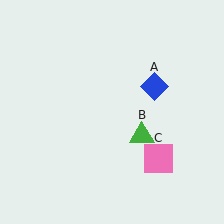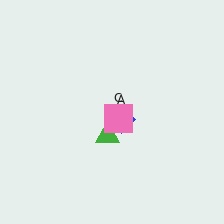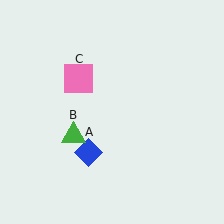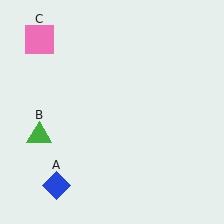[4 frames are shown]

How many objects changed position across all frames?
3 objects changed position: blue diamond (object A), green triangle (object B), pink square (object C).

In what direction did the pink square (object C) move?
The pink square (object C) moved up and to the left.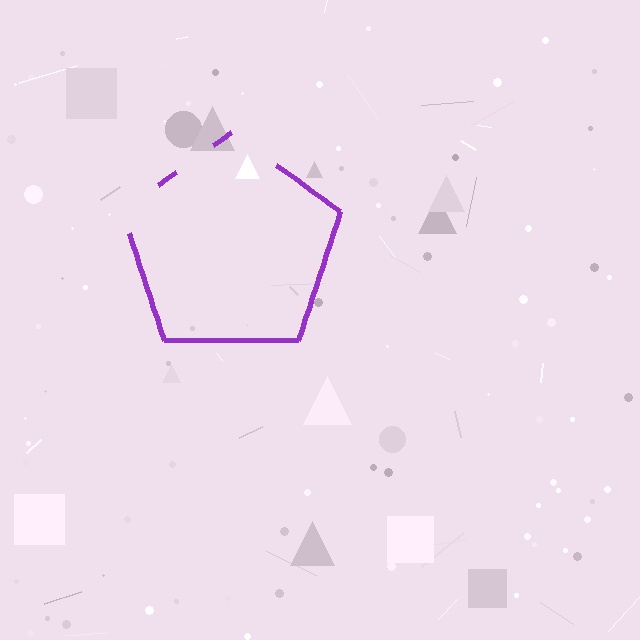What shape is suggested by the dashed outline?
The dashed outline suggests a pentagon.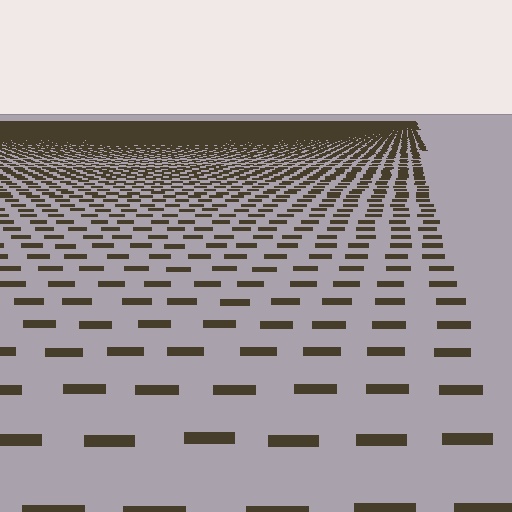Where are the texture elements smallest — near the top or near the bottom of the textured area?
Near the top.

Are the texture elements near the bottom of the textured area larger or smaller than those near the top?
Larger. Near the bottom, elements are closer to the viewer and appear at a bigger on-screen size.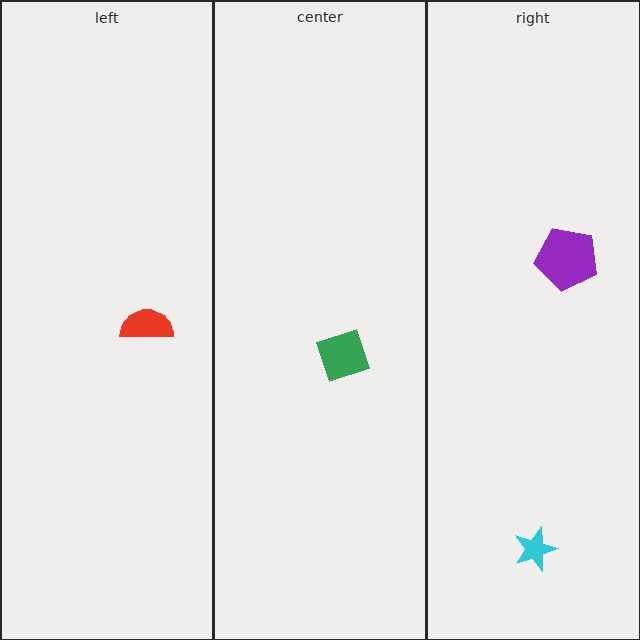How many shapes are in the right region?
2.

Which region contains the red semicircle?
The left region.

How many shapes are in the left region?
1.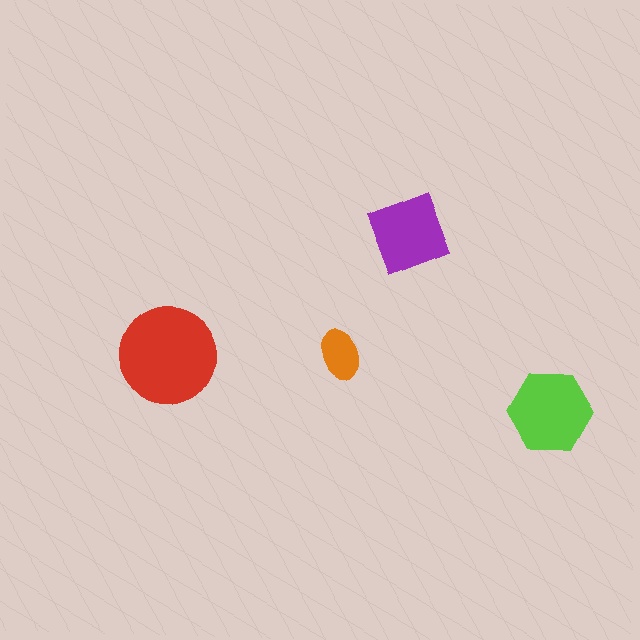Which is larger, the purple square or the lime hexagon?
The lime hexagon.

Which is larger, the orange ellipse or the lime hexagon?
The lime hexagon.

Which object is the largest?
The red circle.